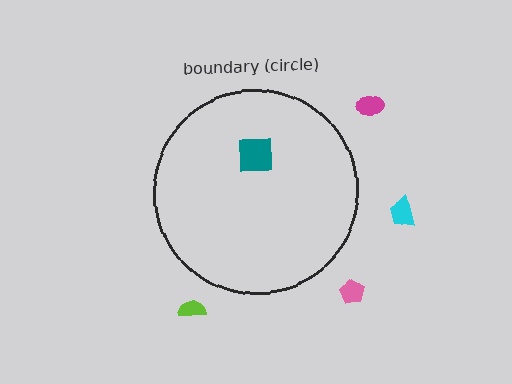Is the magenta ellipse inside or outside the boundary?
Outside.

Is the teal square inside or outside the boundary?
Inside.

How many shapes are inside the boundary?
1 inside, 4 outside.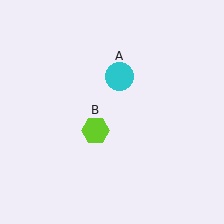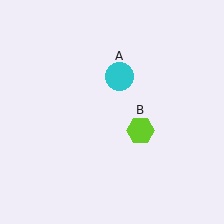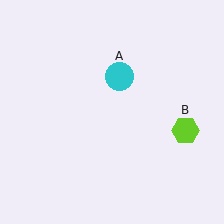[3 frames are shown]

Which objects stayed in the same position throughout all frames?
Cyan circle (object A) remained stationary.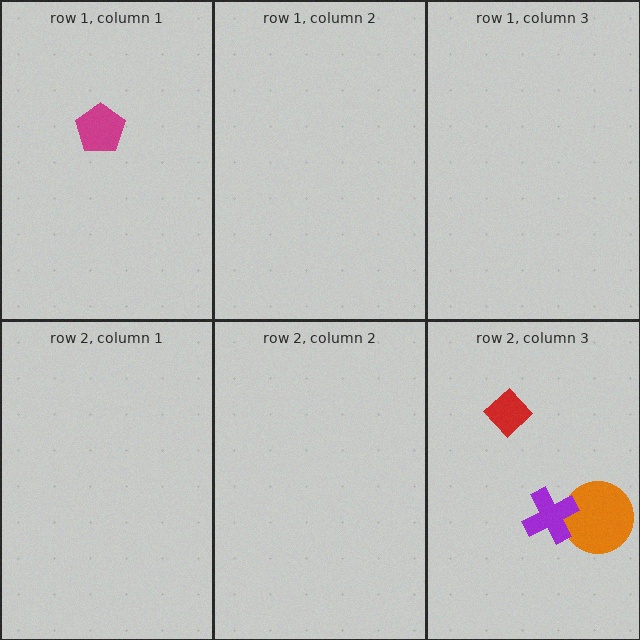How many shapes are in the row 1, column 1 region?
1.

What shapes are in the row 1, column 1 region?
The magenta pentagon.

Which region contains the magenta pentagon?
The row 1, column 1 region.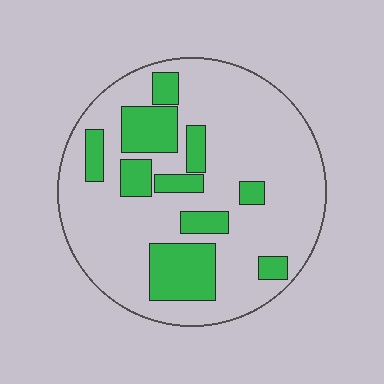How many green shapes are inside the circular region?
10.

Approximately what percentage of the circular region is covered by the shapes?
Approximately 25%.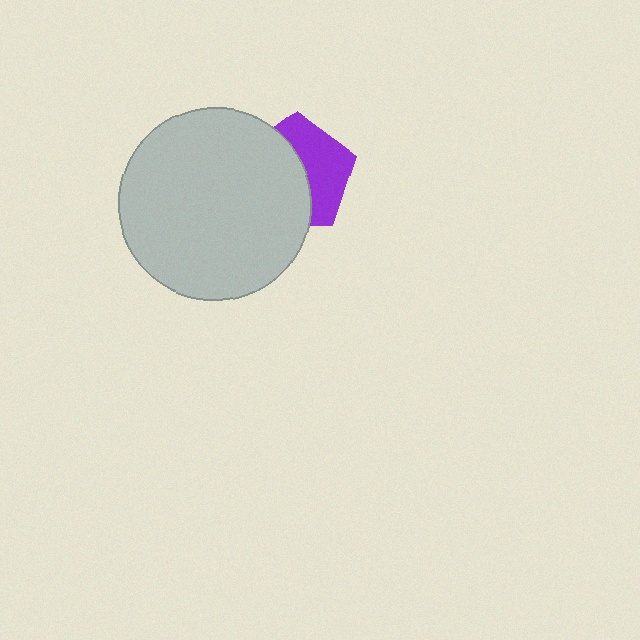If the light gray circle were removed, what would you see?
You would see the complete purple pentagon.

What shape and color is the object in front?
The object in front is a light gray circle.